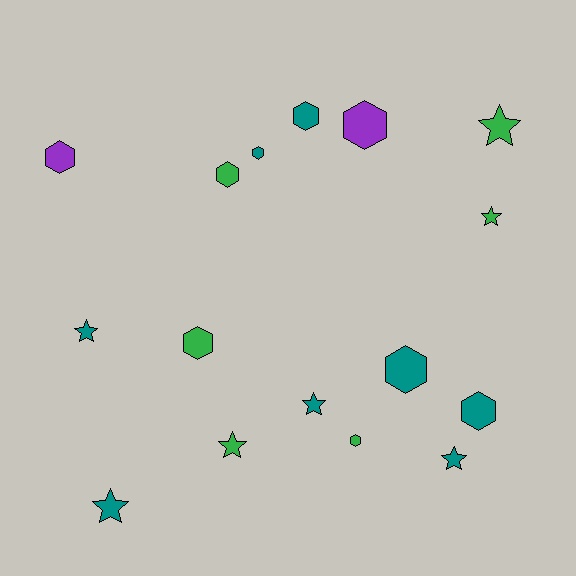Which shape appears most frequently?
Hexagon, with 9 objects.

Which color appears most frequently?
Teal, with 8 objects.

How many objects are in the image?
There are 16 objects.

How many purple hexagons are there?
There are 2 purple hexagons.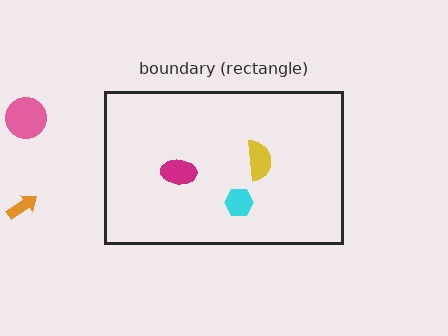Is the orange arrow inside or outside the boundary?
Outside.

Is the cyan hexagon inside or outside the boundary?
Inside.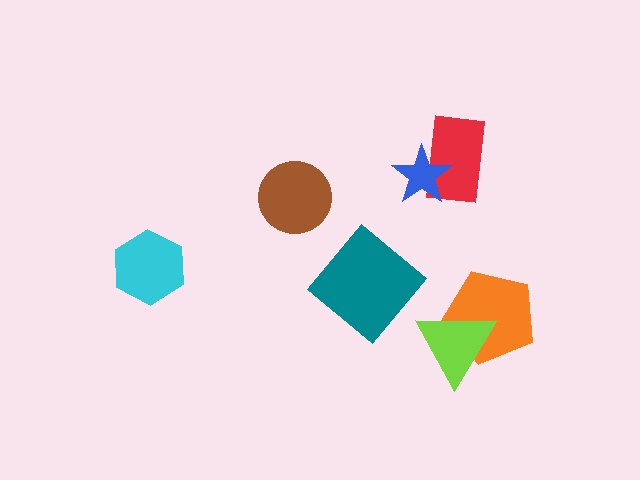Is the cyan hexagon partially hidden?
No, no other shape covers it.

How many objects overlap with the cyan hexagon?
0 objects overlap with the cyan hexagon.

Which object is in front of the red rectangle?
The blue star is in front of the red rectangle.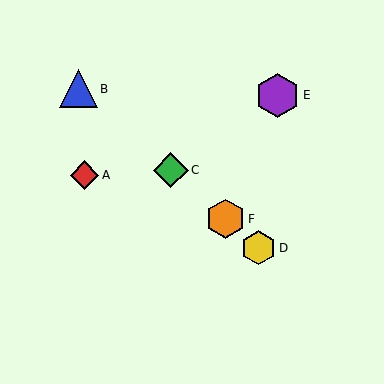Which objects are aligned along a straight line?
Objects B, C, D, F are aligned along a straight line.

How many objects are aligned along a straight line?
4 objects (B, C, D, F) are aligned along a straight line.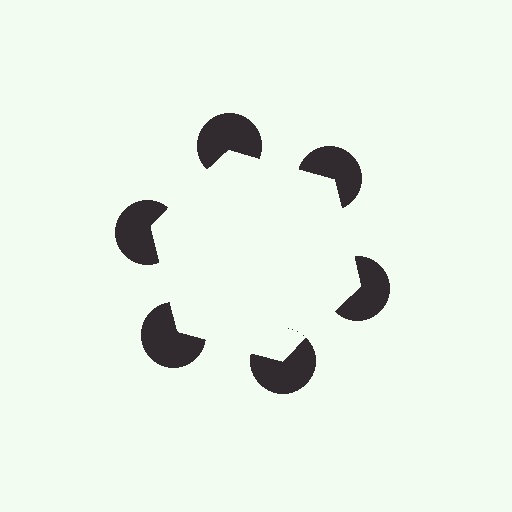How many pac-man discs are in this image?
There are 6 — one at each vertex of the illusory hexagon.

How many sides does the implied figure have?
6 sides.